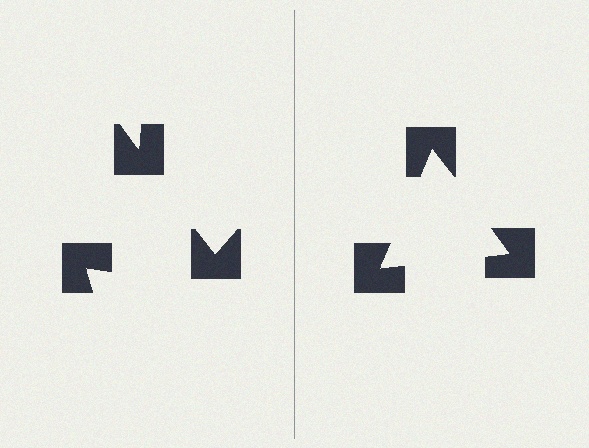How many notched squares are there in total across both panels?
6 — 3 on each side.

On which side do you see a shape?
An illusory triangle appears on the right side. On the left side the wedge cuts are rotated, so no coherent shape forms.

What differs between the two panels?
The notched squares are positioned identically on both sides; only the wedge orientations differ. On the right they align to a triangle; on the left they are misaligned.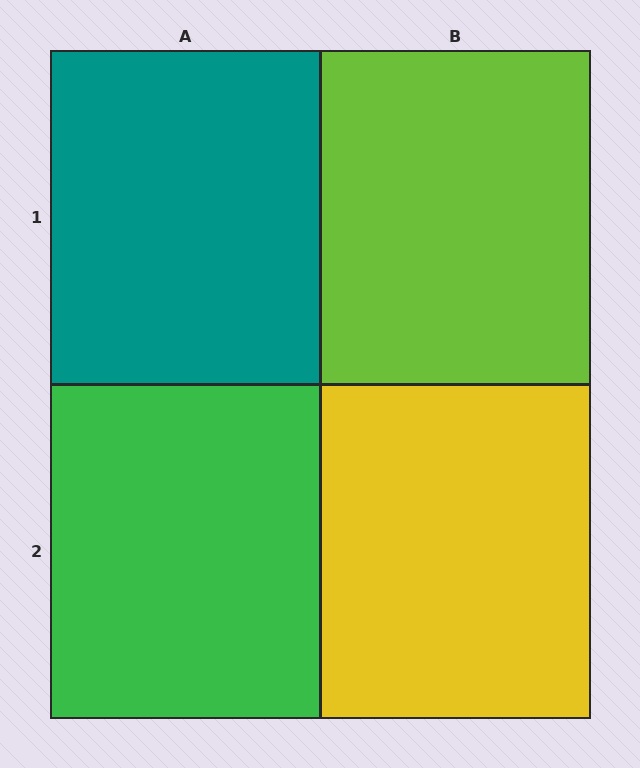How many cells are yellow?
1 cell is yellow.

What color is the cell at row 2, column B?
Yellow.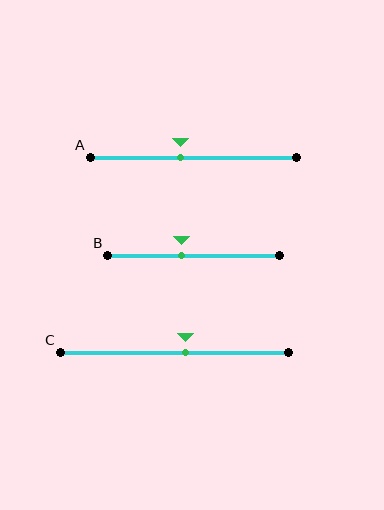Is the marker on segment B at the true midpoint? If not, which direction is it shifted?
No, the marker on segment B is shifted to the left by about 7% of the segment length.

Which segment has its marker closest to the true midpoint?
Segment C has its marker closest to the true midpoint.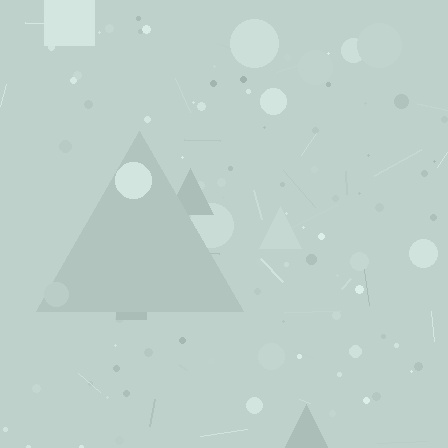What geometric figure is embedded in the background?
A triangle is embedded in the background.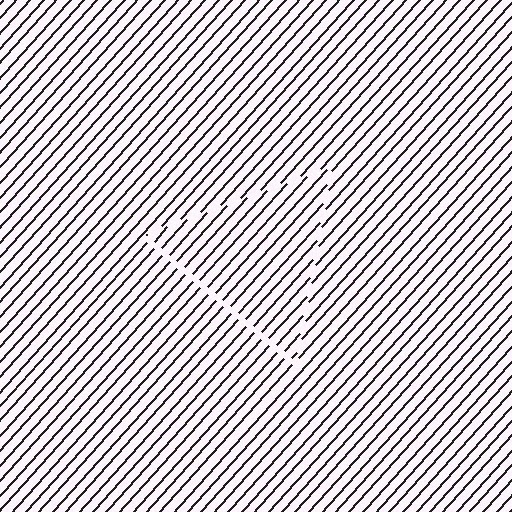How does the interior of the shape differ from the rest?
The interior of the shape contains the same grating, shifted by half a period — the contour is defined by the phase discontinuity where line-ends from the inner and outer gratings abut.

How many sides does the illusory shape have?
3 sides — the line-ends trace a triangle.